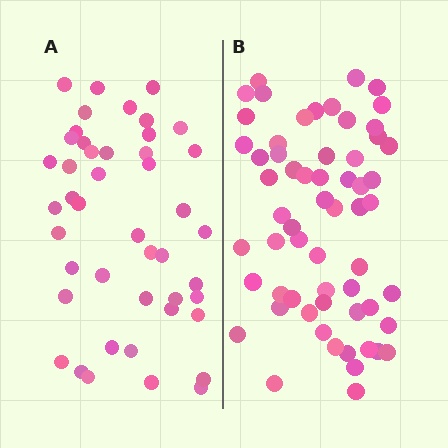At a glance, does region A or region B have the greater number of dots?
Region B (the right region) has more dots.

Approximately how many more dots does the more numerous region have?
Region B has approximately 15 more dots than region A.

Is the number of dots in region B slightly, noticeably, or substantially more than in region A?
Region B has noticeably more, but not dramatically so. The ratio is roughly 1.3 to 1.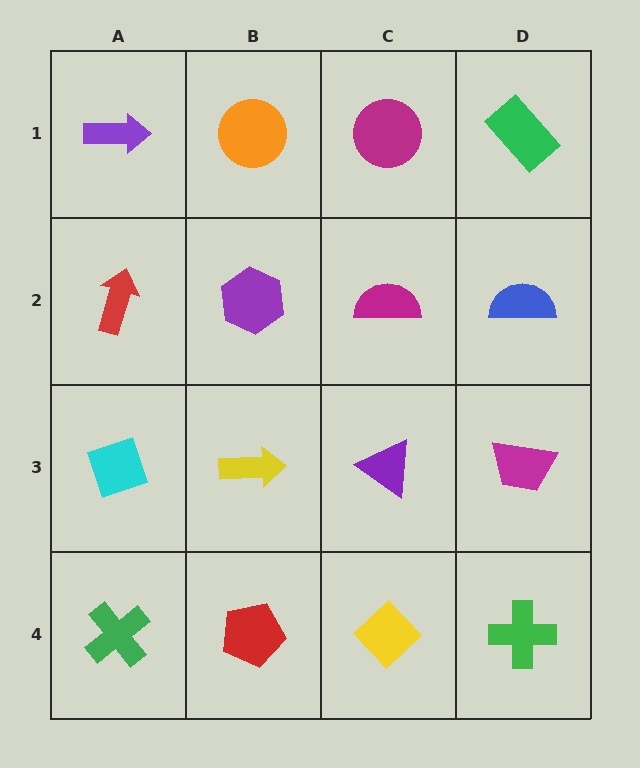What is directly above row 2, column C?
A magenta circle.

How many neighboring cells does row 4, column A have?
2.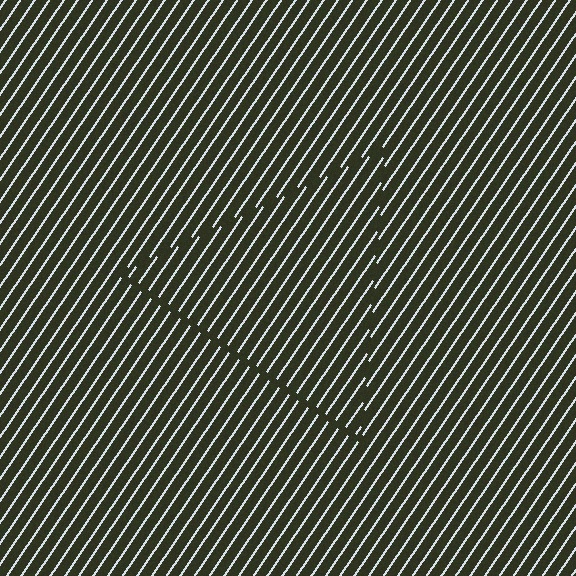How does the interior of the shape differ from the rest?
The interior of the shape contains the same grating, shifted by half a period — the contour is defined by the phase discontinuity where line-ends from the inner and outer gratings abut.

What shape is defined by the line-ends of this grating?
An illusory triangle. The interior of the shape contains the same grating, shifted by half a period — the contour is defined by the phase discontinuity where line-ends from the inner and outer gratings abut.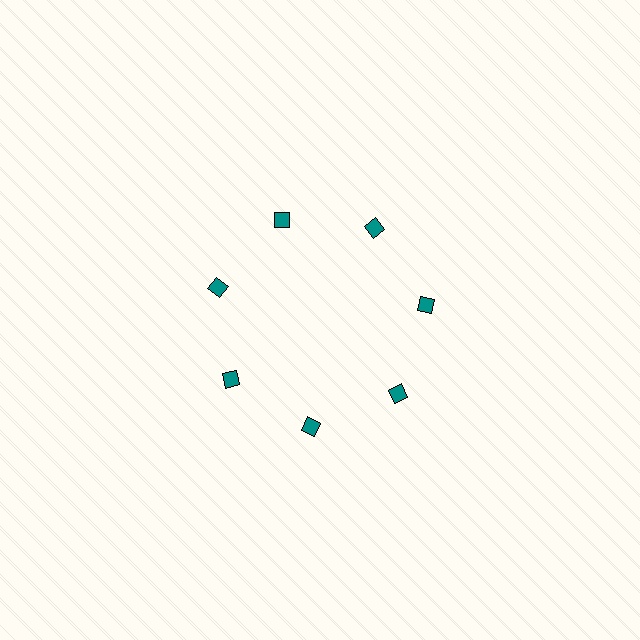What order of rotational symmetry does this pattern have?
This pattern has 7-fold rotational symmetry.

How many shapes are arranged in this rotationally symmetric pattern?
There are 7 shapes, arranged in 7 groups of 1.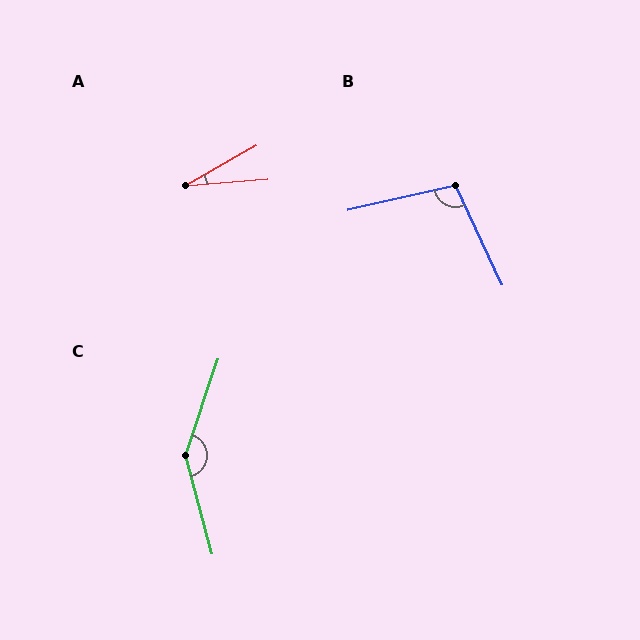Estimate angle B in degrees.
Approximately 102 degrees.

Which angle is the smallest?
A, at approximately 24 degrees.